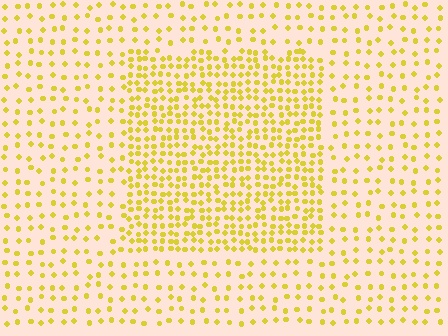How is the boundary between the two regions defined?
The boundary is defined by a change in element density (approximately 2.2x ratio). All elements are the same color, size, and shape.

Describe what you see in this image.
The image contains small yellow elements arranged at two different densities. A rectangle-shaped region is visible where the elements are more densely packed than the surrounding area.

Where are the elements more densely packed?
The elements are more densely packed inside the rectangle boundary.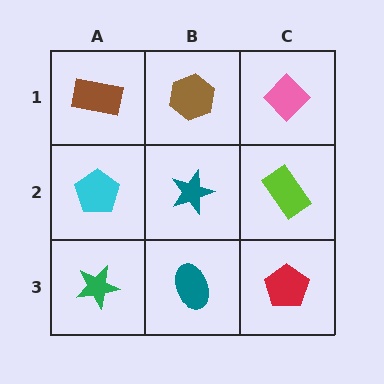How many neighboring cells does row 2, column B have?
4.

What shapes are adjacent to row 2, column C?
A pink diamond (row 1, column C), a red pentagon (row 3, column C), a teal star (row 2, column B).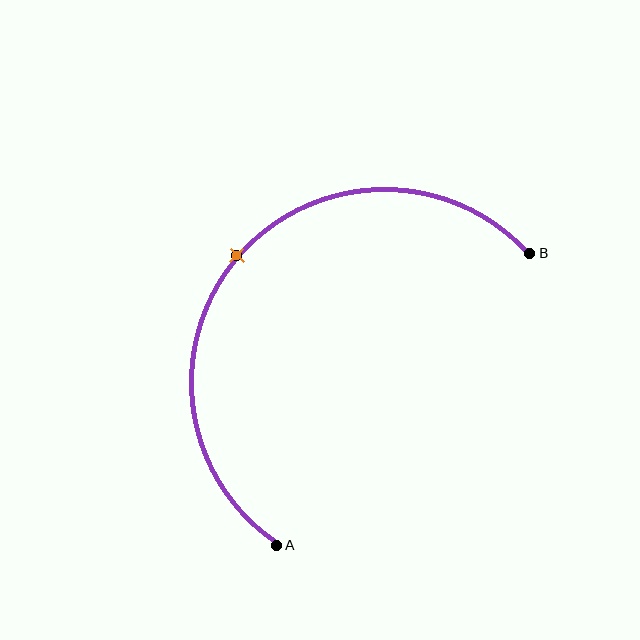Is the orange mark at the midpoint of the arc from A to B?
Yes. The orange mark lies on the arc at equal arc-length from both A and B — it is the arc midpoint.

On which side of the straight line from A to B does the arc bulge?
The arc bulges above and to the left of the straight line connecting A and B.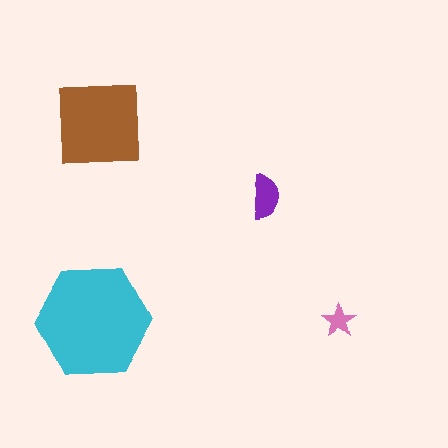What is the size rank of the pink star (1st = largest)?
4th.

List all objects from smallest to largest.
The pink star, the purple semicircle, the brown square, the cyan hexagon.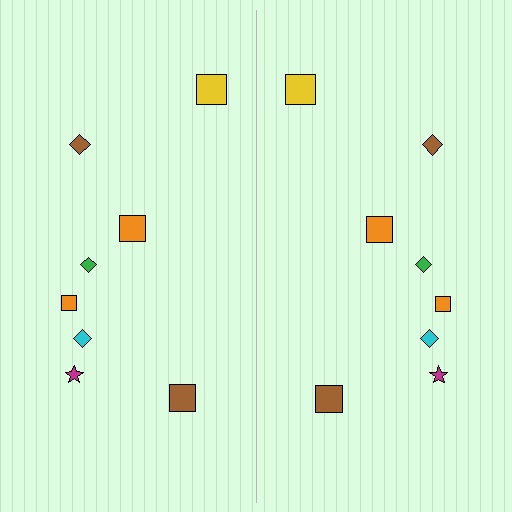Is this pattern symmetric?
Yes, this pattern has bilateral (reflection) symmetry.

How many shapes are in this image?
There are 16 shapes in this image.